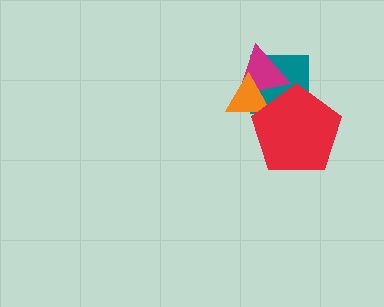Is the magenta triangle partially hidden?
Yes, it is partially covered by another shape.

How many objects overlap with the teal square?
3 objects overlap with the teal square.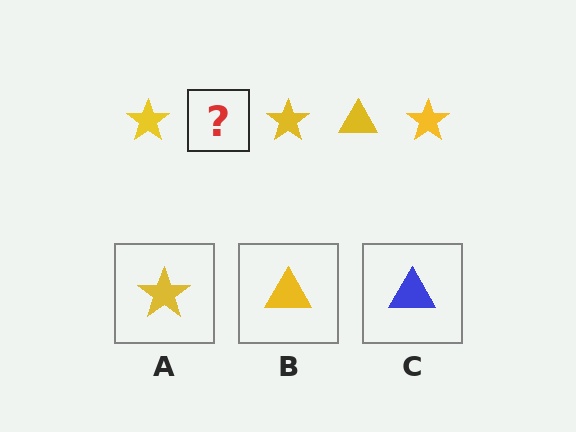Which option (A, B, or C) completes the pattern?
B.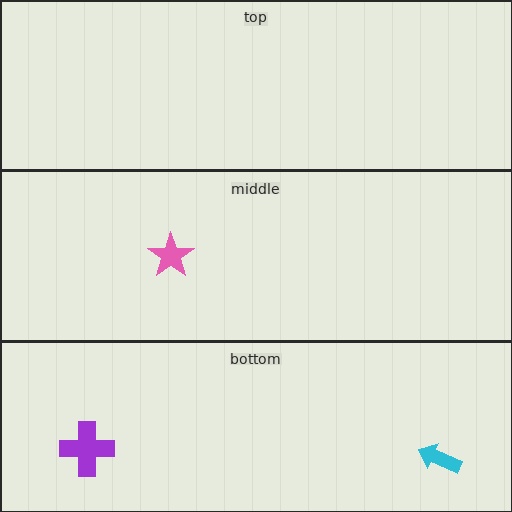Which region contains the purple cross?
The bottom region.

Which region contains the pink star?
The middle region.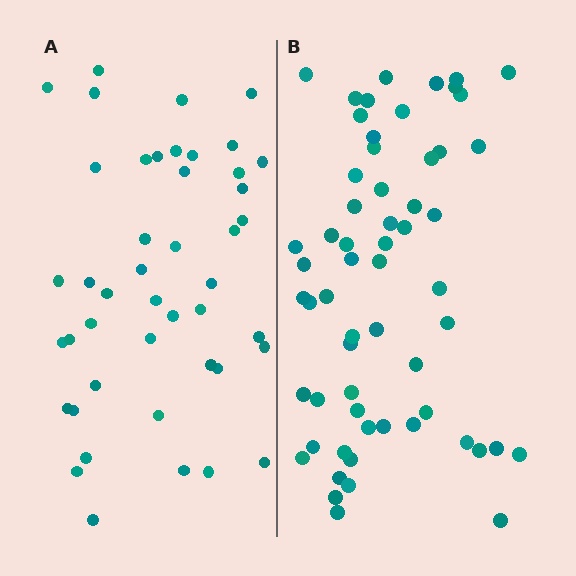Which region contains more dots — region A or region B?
Region B (the right region) has more dots.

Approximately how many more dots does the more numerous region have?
Region B has approximately 15 more dots than region A.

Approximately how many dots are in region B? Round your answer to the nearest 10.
About 60 dots.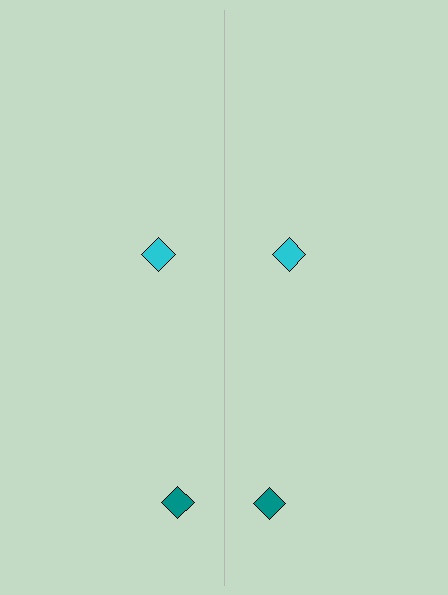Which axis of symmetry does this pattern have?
The pattern has a vertical axis of symmetry running through the center of the image.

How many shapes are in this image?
There are 4 shapes in this image.